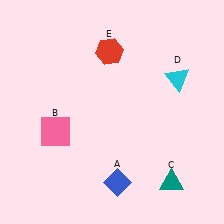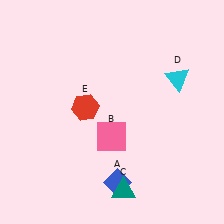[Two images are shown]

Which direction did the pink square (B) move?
The pink square (B) moved right.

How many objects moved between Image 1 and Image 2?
3 objects moved between the two images.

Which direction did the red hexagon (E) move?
The red hexagon (E) moved down.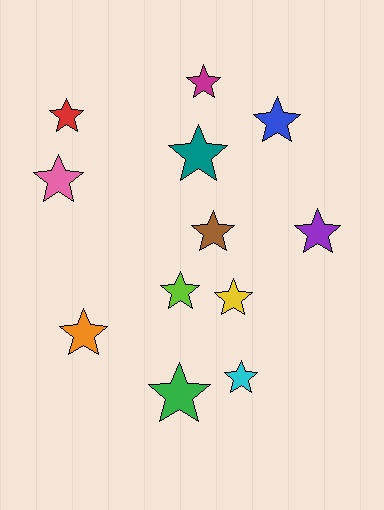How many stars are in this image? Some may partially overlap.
There are 12 stars.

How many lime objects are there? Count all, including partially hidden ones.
There is 1 lime object.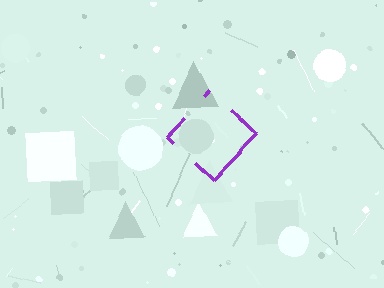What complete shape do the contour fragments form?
The contour fragments form a diamond.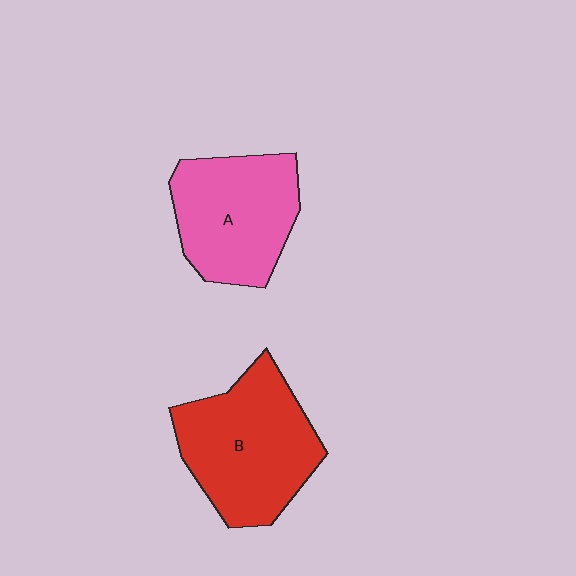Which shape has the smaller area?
Shape A (pink).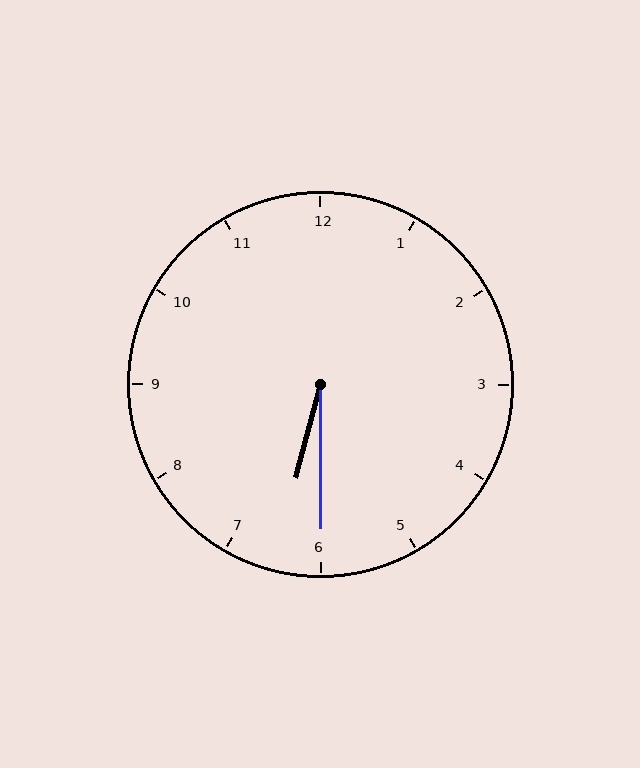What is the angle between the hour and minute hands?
Approximately 15 degrees.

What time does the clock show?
6:30.